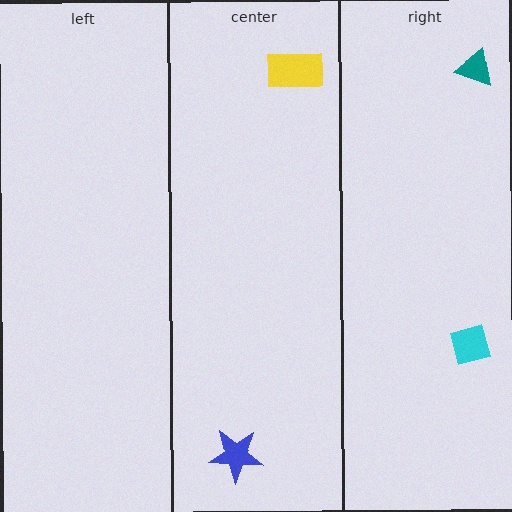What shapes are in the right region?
The teal triangle, the cyan diamond.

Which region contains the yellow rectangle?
The center region.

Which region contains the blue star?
The center region.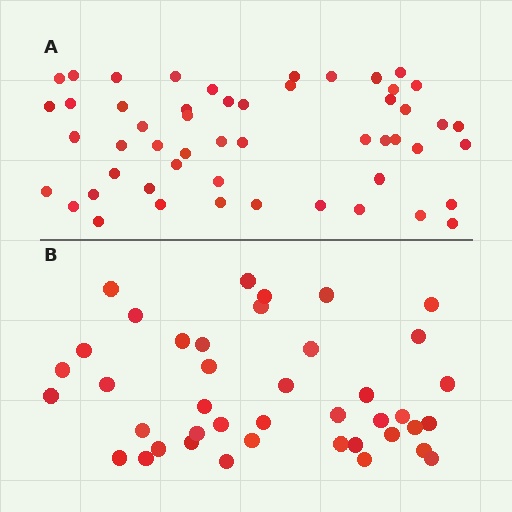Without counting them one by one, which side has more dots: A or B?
Region A (the top region) has more dots.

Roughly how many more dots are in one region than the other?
Region A has roughly 12 or so more dots than region B.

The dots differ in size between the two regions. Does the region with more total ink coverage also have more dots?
No. Region B has more total ink coverage because its dots are larger, but region A actually contains more individual dots. Total area can be misleading — the number of items is what matters here.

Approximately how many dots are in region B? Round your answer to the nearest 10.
About 40 dots. (The exact count is 41, which rounds to 40.)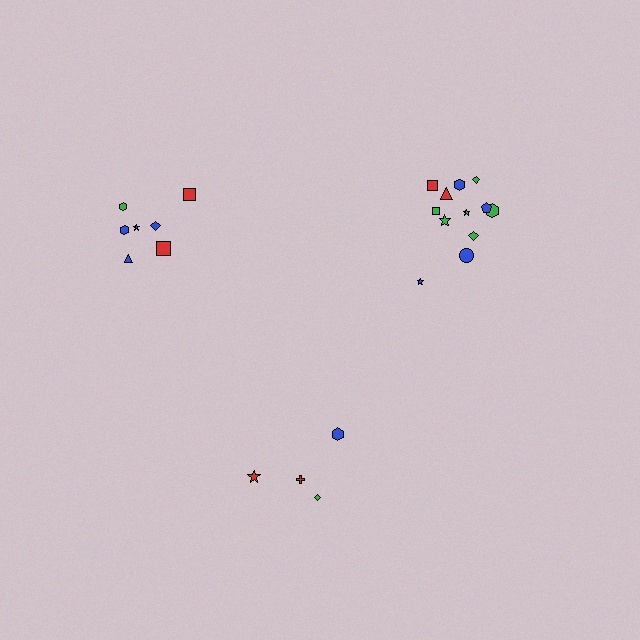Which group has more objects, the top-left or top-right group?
The top-right group.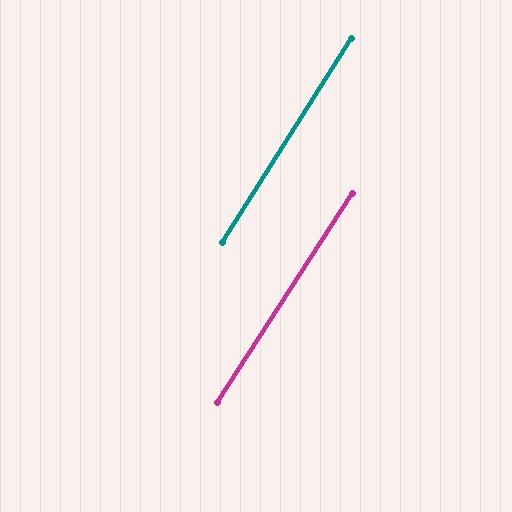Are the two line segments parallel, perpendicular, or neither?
Parallel — their directions differ by only 0.6°.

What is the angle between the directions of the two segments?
Approximately 1 degree.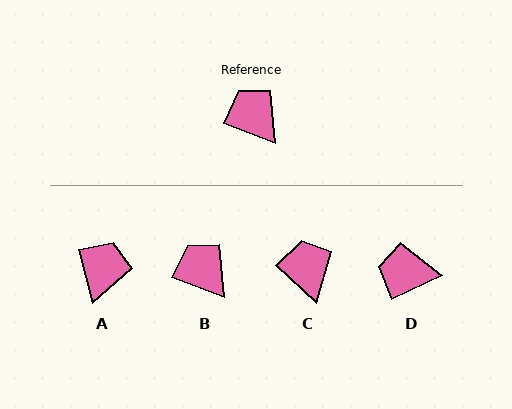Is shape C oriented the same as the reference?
No, it is off by about 21 degrees.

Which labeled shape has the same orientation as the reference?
B.